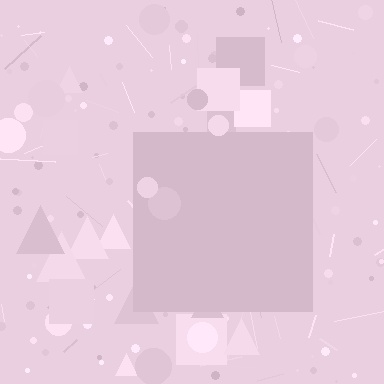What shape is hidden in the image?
A square is hidden in the image.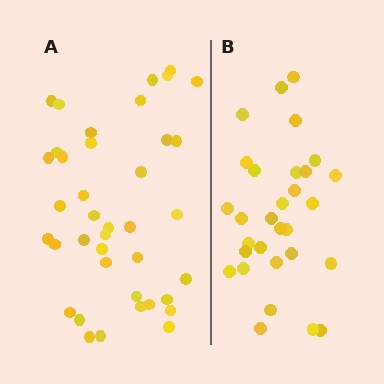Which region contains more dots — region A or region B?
Region A (the left region) has more dots.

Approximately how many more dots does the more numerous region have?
Region A has roughly 8 or so more dots than region B.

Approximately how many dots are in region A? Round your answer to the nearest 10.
About 40 dots. (The exact count is 39, which rounds to 40.)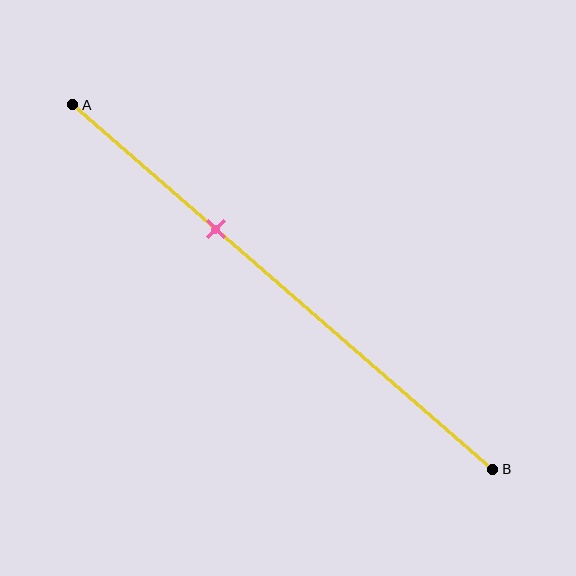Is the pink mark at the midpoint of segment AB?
No, the mark is at about 35% from A, not at the 50% midpoint.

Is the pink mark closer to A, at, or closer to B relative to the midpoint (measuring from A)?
The pink mark is closer to point A than the midpoint of segment AB.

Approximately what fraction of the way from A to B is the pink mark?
The pink mark is approximately 35% of the way from A to B.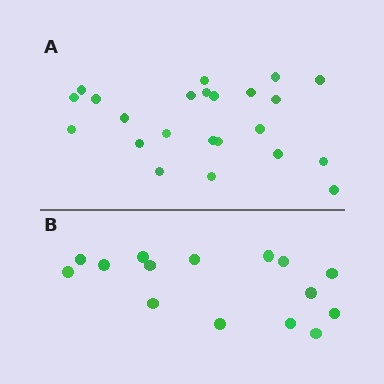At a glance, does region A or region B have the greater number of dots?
Region A (the top region) has more dots.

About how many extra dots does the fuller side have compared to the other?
Region A has roughly 8 or so more dots than region B.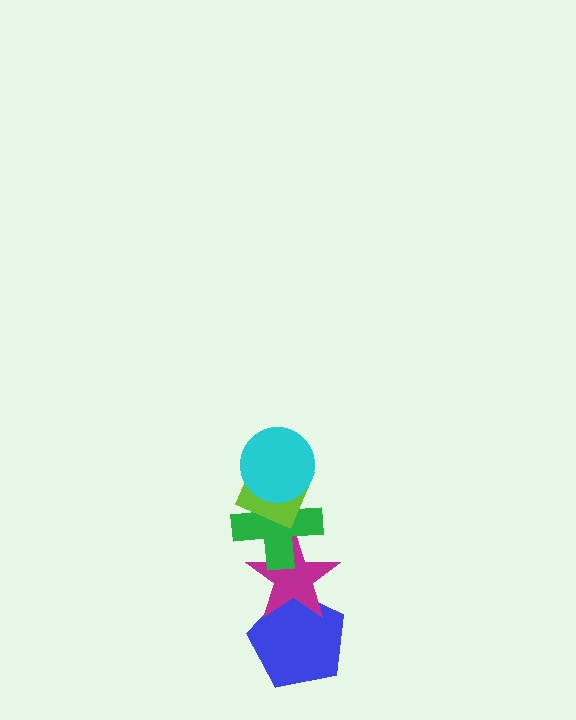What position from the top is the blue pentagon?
The blue pentagon is 5th from the top.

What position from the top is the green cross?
The green cross is 3rd from the top.